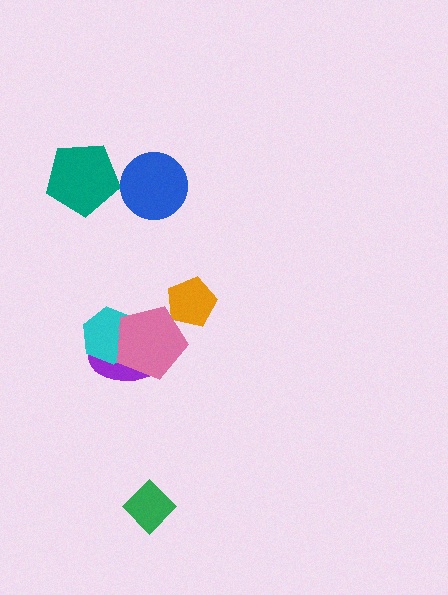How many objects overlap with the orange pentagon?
1 object overlaps with the orange pentagon.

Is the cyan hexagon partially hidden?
Yes, it is partially covered by another shape.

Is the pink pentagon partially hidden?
No, no other shape covers it.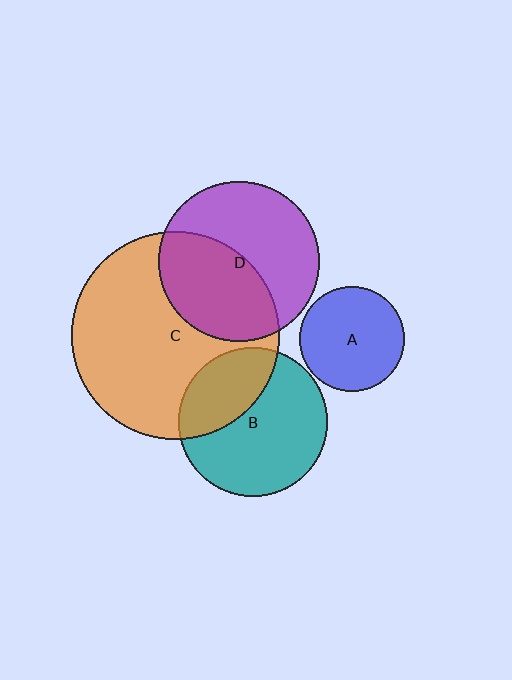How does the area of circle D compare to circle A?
Approximately 2.3 times.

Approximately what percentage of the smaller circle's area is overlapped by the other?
Approximately 45%.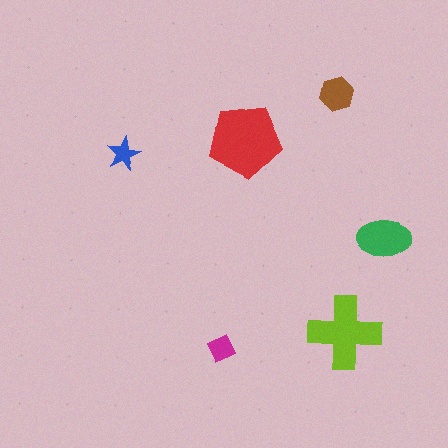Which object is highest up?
The brown hexagon is topmost.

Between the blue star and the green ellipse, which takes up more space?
The green ellipse.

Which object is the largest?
The red pentagon.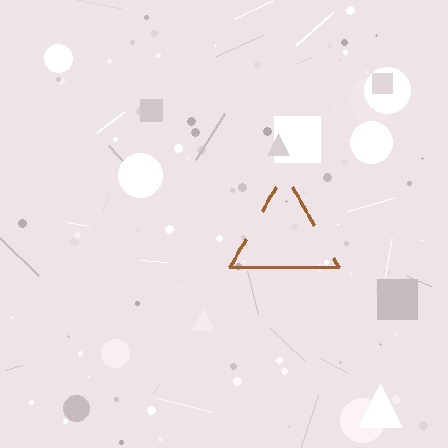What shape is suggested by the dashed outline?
The dashed outline suggests a triangle.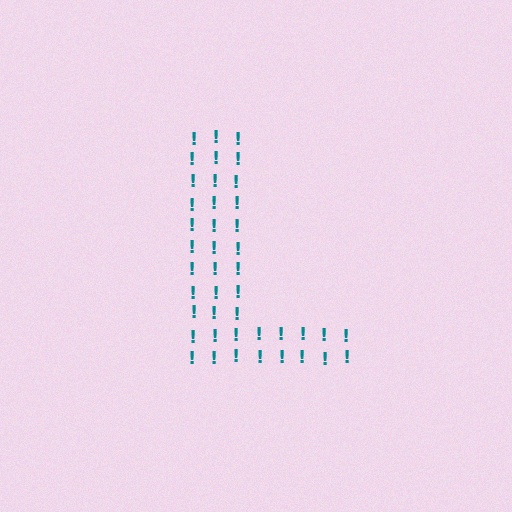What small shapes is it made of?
It is made of small exclamation marks.